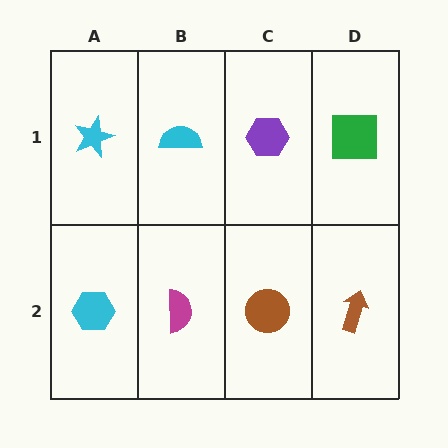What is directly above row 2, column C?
A purple hexagon.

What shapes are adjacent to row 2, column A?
A cyan star (row 1, column A), a magenta semicircle (row 2, column B).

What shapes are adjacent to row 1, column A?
A cyan hexagon (row 2, column A), a cyan semicircle (row 1, column B).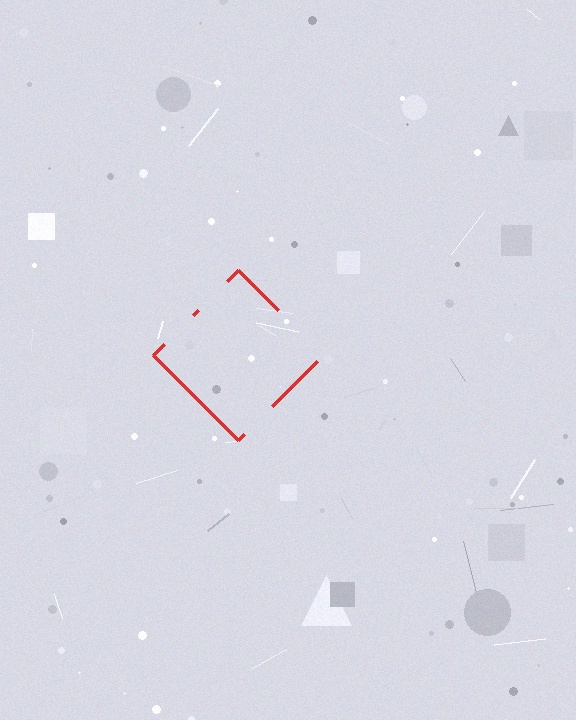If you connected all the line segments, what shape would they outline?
They would outline a diamond.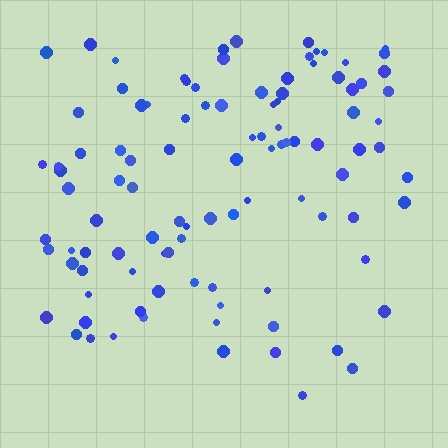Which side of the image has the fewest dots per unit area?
The bottom.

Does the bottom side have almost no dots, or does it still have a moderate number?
Still a moderate number, just noticeably fewer than the top.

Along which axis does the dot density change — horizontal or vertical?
Vertical.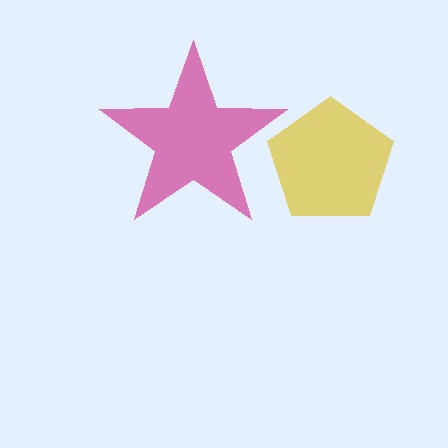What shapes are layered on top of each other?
The layered shapes are: a yellow pentagon, a magenta star.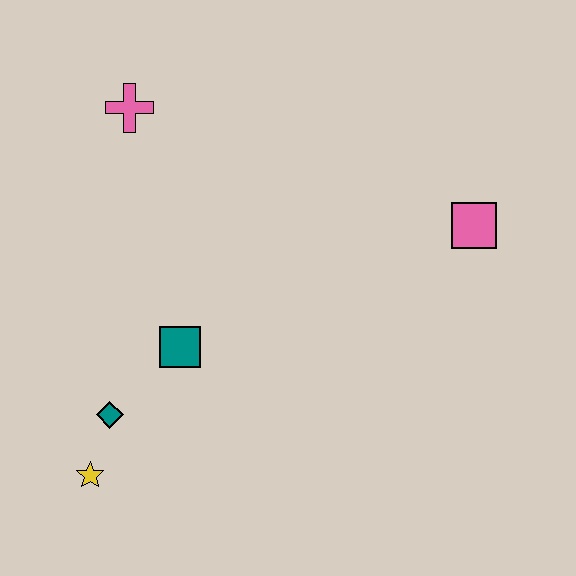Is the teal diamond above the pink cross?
No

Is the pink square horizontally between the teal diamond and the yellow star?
No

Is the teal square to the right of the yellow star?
Yes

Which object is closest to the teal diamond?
The yellow star is closest to the teal diamond.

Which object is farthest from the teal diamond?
The pink square is farthest from the teal diamond.